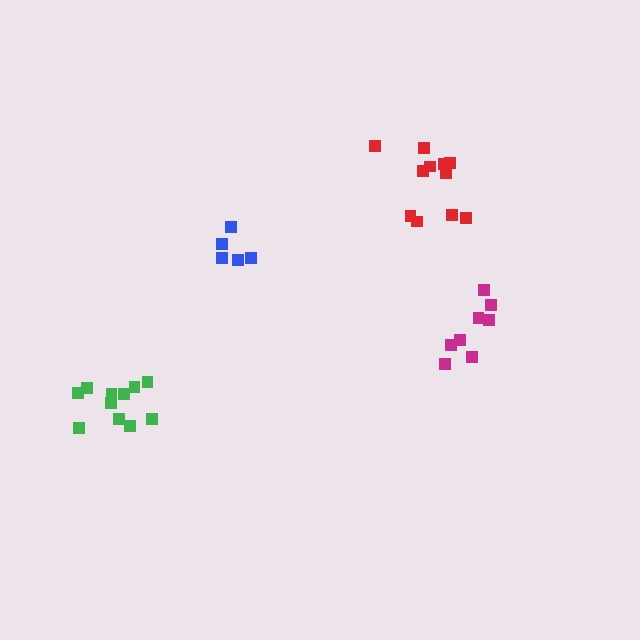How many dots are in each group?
Group 1: 5 dots, Group 2: 11 dots, Group 3: 8 dots, Group 4: 11 dots (35 total).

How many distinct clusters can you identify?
There are 4 distinct clusters.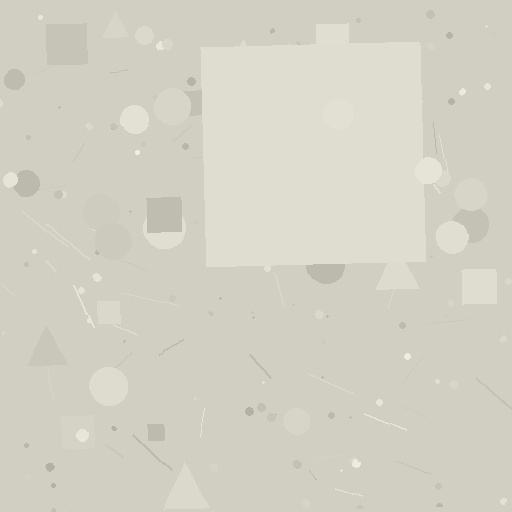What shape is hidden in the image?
A square is hidden in the image.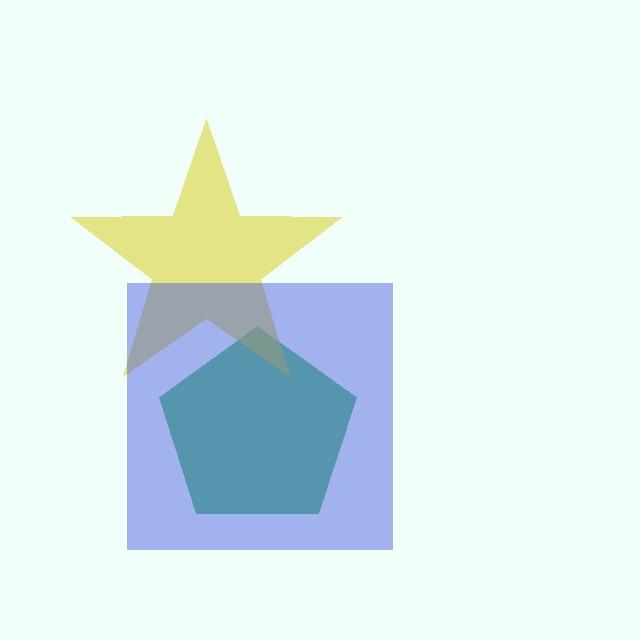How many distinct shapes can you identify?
There are 3 distinct shapes: a green pentagon, a yellow star, a blue square.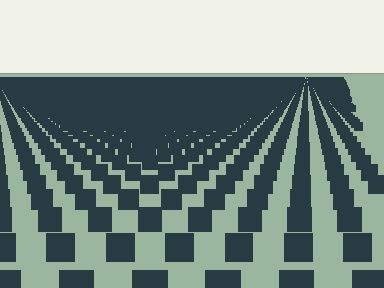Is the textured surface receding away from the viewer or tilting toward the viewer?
The surface is receding away from the viewer. Texture elements get smaller and denser toward the top.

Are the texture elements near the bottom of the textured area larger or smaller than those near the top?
Larger. Near the bottom, elements are closer to the viewer and appear at a bigger on-screen size.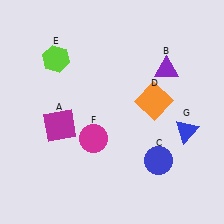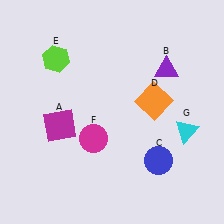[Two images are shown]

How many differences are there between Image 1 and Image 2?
There is 1 difference between the two images.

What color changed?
The triangle (G) changed from blue in Image 1 to cyan in Image 2.